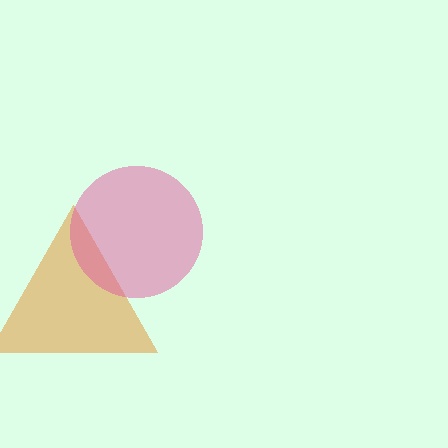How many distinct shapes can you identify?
There are 2 distinct shapes: an orange triangle, a pink circle.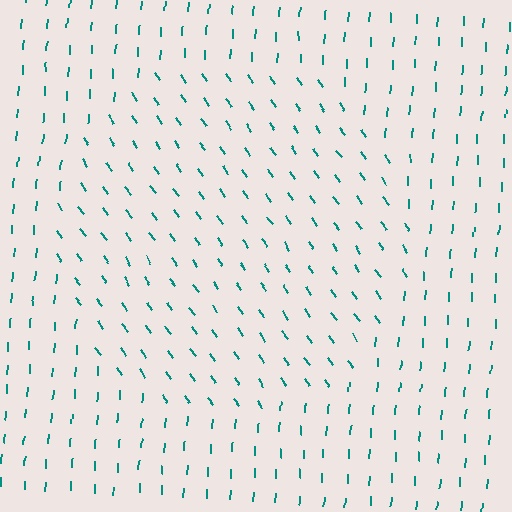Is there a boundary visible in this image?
Yes, there is a texture boundary formed by a change in line orientation.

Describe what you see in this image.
The image is filled with small teal line segments. A circle region in the image has lines oriented differently from the surrounding lines, creating a visible texture boundary.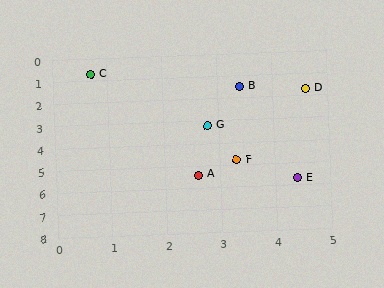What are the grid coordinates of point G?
Point G is at approximately (2.8, 3.2).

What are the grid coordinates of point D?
Point D is at approximately (4.6, 1.7).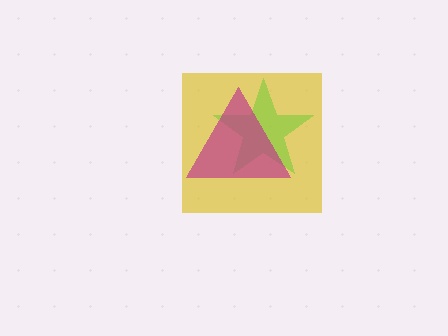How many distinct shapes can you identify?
There are 3 distinct shapes: a yellow square, a lime star, a magenta triangle.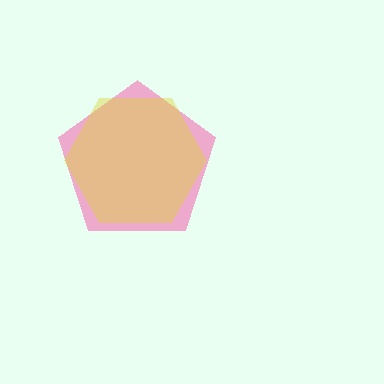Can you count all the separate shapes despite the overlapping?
Yes, there are 2 separate shapes.